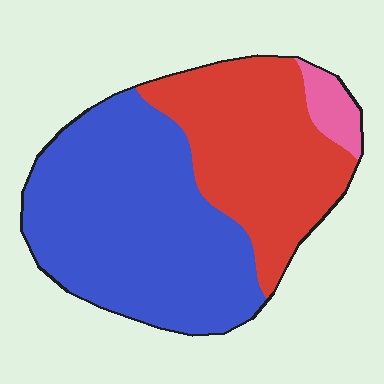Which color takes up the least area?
Pink, at roughly 5%.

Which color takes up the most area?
Blue, at roughly 55%.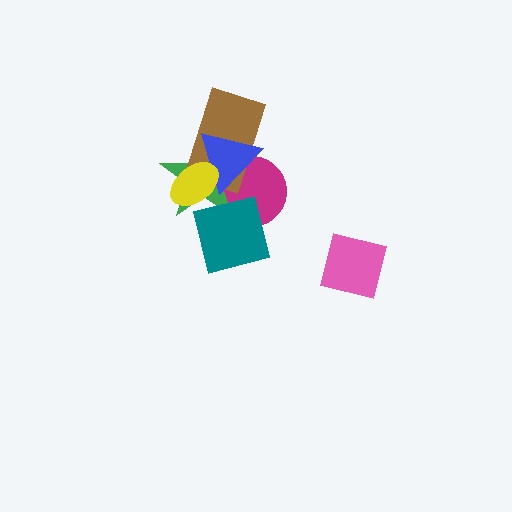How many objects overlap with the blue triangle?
4 objects overlap with the blue triangle.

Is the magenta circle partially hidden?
Yes, it is partially covered by another shape.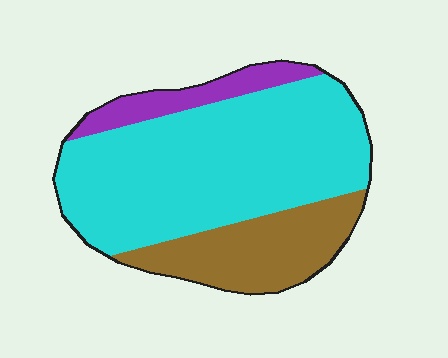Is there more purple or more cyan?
Cyan.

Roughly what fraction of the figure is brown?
Brown covers 24% of the figure.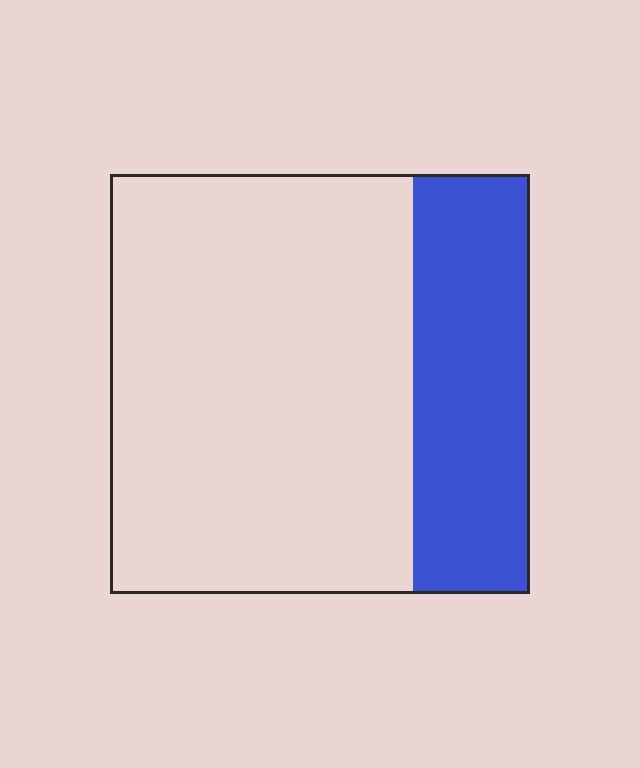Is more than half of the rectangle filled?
No.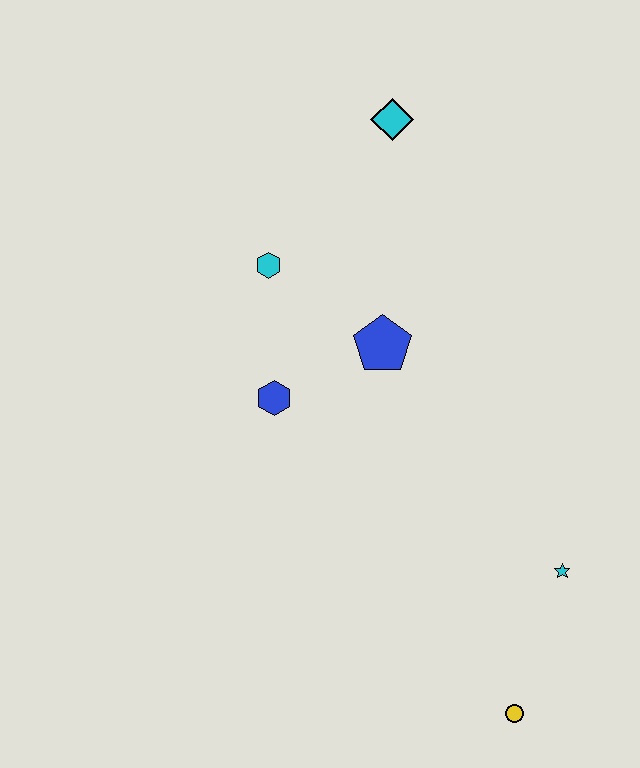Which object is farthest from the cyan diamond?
The yellow circle is farthest from the cyan diamond.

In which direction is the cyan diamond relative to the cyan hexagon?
The cyan diamond is above the cyan hexagon.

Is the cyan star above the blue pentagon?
No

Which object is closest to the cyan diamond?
The cyan hexagon is closest to the cyan diamond.